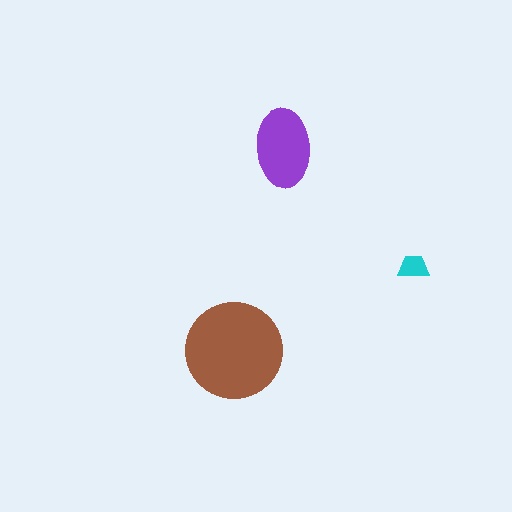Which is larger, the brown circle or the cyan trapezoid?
The brown circle.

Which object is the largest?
The brown circle.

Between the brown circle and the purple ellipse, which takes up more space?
The brown circle.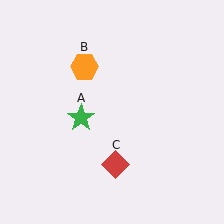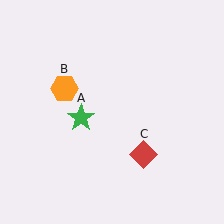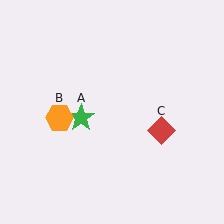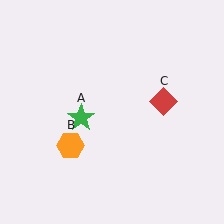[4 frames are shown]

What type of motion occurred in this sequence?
The orange hexagon (object B), red diamond (object C) rotated counterclockwise around the center of the scene.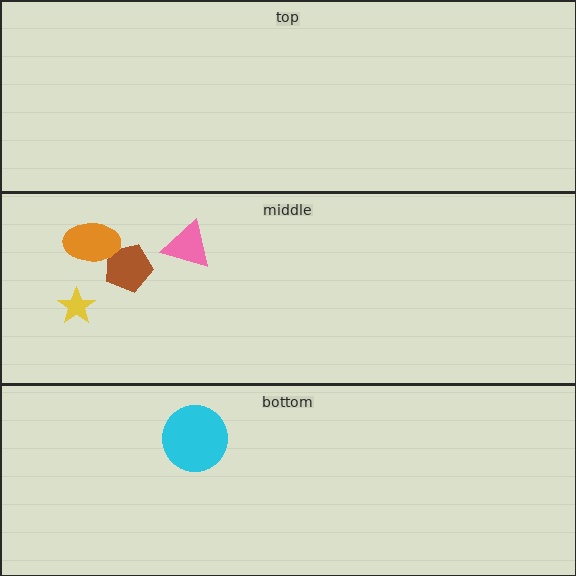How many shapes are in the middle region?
4.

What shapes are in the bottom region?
The cyan circle.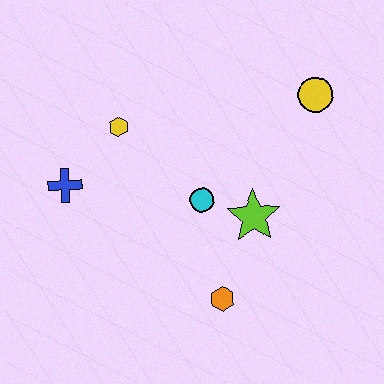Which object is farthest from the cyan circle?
The yellow circle is farthest from the cyan circle.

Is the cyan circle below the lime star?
No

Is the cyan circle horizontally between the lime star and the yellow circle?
No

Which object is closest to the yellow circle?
The lime star is closest to the yellow circle.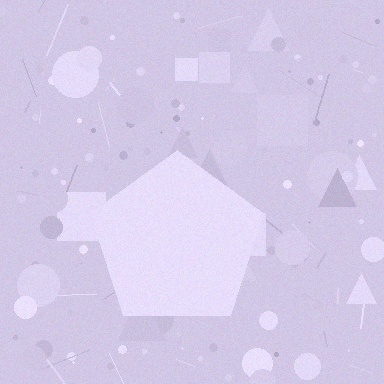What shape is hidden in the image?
A pentagon is hidden in the image.